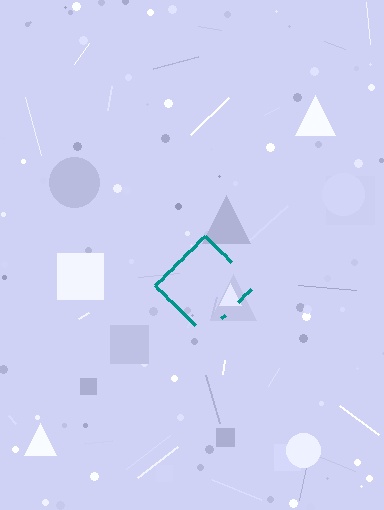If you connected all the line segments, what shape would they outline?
They would outline a diamond.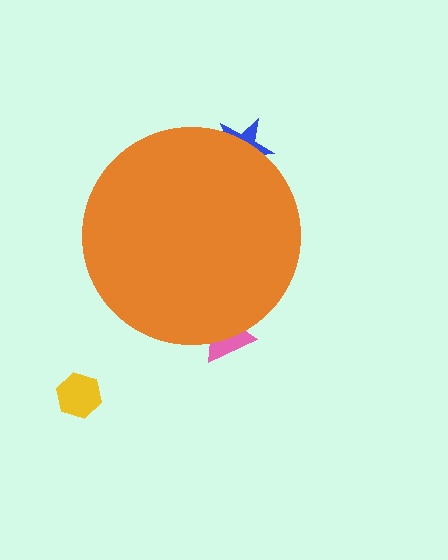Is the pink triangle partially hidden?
Yes, the pink triangle is partially hidden behind the orange circle.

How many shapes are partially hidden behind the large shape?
2 shapes are partially hidden.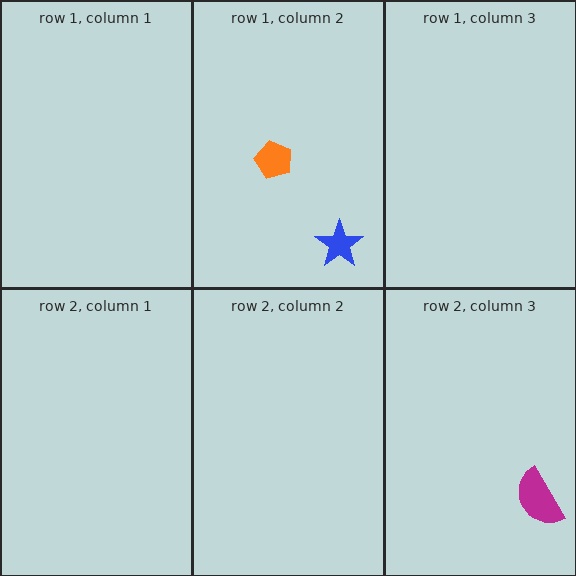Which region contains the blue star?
The row 1, column 2 region.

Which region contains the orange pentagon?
The row 1, column 2 region.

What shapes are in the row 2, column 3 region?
The magenta semicircle.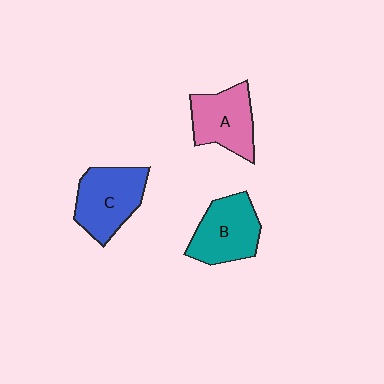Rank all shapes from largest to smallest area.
From largest to smallest: C (blue), B (teal), A (pink).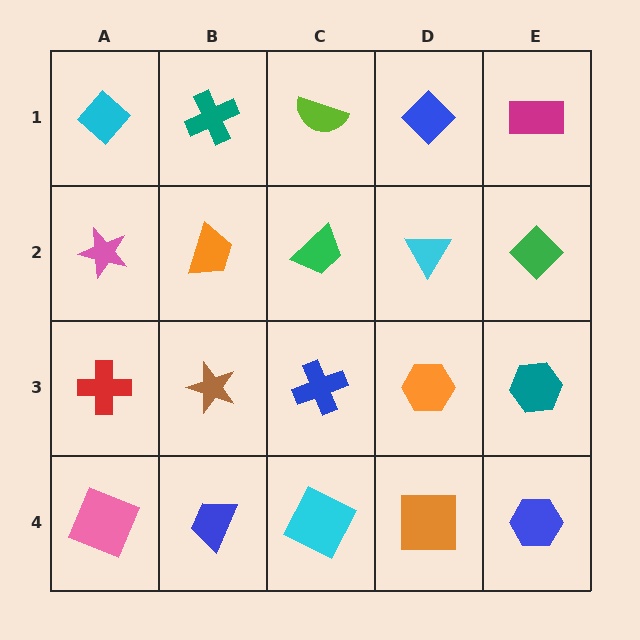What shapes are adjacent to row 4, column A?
A red cross (row 3, column A), a blue trapezoid (row 4, column B).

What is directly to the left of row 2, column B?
A pink star.